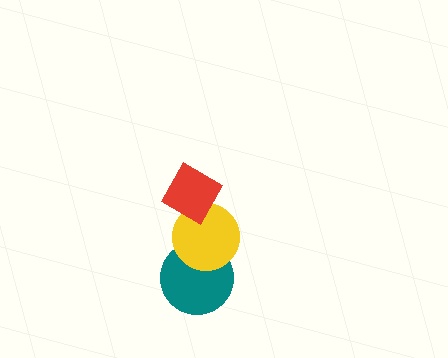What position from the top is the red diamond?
The red diamond is 1st from the top.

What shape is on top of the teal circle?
The yellow circle is on top of the teal circle.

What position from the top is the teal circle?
The teal circle is 3rd from the top.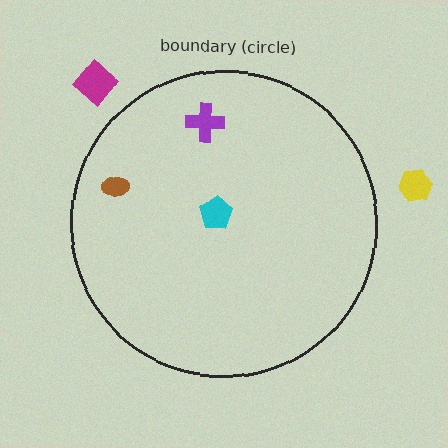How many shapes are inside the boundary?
3 inside, 2 outside.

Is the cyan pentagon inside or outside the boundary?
Inside.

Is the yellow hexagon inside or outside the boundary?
Outside.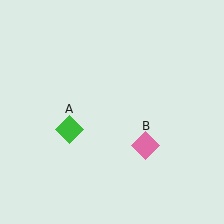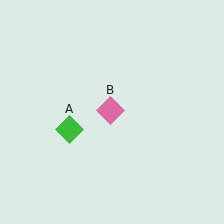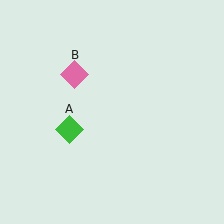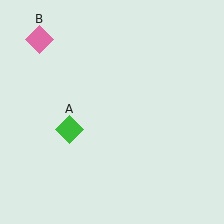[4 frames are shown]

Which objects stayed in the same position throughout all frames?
Green diamond (object A) remained stationary.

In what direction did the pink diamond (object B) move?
The pink diamond (object B) moved up and to the left.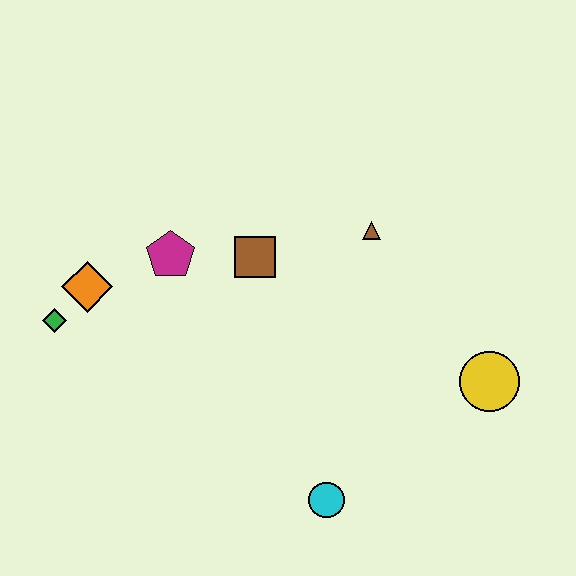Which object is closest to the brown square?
The magenta pentagon is closest to the brown square.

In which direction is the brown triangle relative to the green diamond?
The brown triangle is to the right of the green diamond.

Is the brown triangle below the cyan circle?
No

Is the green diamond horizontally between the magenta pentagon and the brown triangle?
No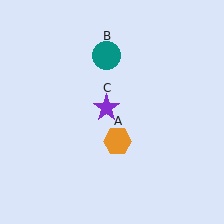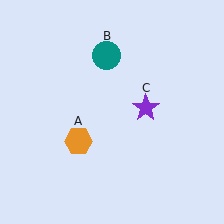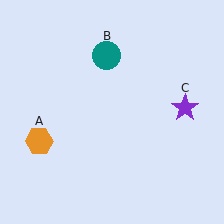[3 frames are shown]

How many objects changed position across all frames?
2 objects changed position: orange hexagon (object A), purple star (object C).